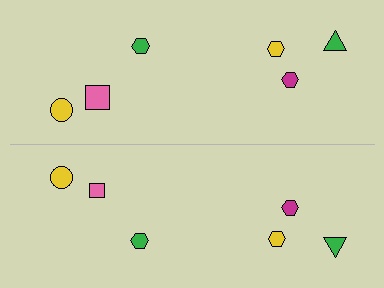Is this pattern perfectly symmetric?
No, the pattern is not perfectly symmetric. The pink square on the bottom side has a different size than its mirror counterpart.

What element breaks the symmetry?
The pink square on the bottom side has a different size than its mirror counterpart.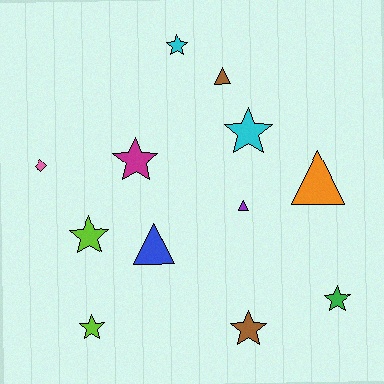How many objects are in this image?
There are 12 objects.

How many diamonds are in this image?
There is 1 diamond.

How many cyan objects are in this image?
There are 2 cyan objects.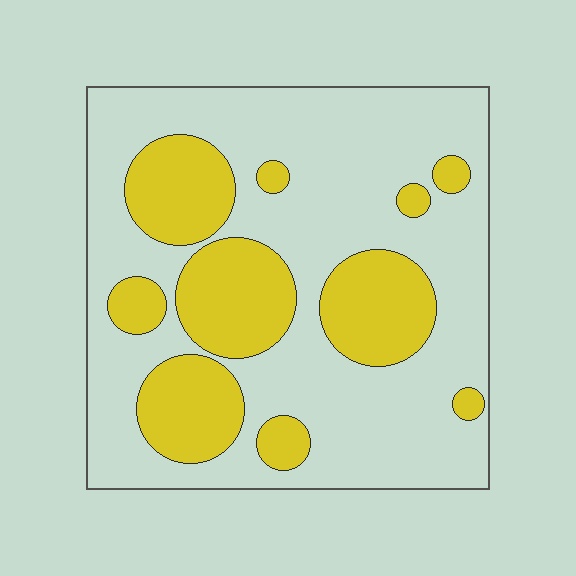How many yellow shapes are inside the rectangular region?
10.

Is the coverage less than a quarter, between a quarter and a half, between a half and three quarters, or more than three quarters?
Between a quarter and a half.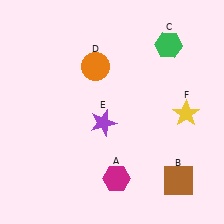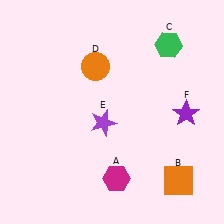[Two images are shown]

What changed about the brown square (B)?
In Image 1, B is brown. In Image 2, it changed to orange.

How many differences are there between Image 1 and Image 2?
There are 2 differences between the two images.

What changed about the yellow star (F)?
In Image 1, F is yellow. In Image 2, it changed to purple.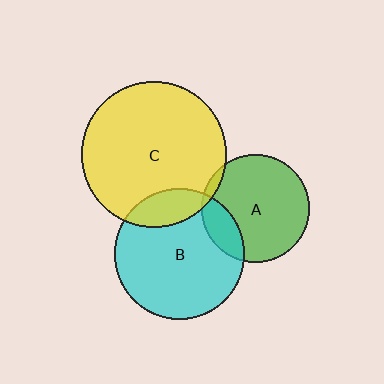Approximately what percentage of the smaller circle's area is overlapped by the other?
Approximately 20%.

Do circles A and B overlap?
Yes.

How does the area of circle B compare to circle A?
Approximately 1.5 times.